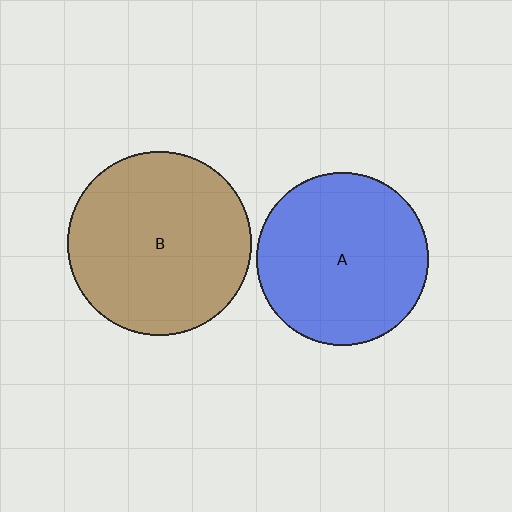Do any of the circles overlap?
No, none of the circles overlap.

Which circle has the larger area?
Circle B (brown).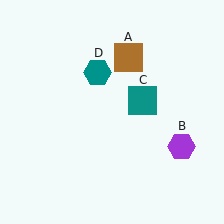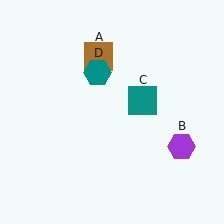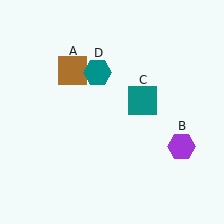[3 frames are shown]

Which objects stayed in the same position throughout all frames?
Purple hexagon (object B) and teal square (object C) and teal hexagon (object D) remained stationary.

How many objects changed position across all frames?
1 object changed position: brown square (object A).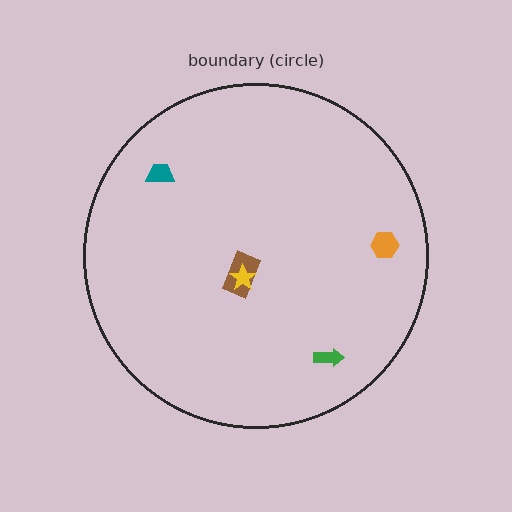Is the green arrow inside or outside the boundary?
Inside.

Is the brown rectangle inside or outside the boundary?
Inside.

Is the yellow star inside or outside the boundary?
Inside.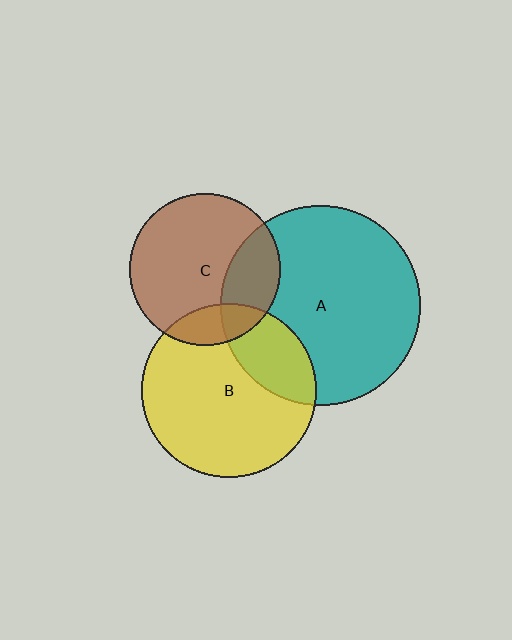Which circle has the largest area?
Circle A (teal).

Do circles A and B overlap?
Yes.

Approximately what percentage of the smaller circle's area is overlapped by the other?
Approximately 25%.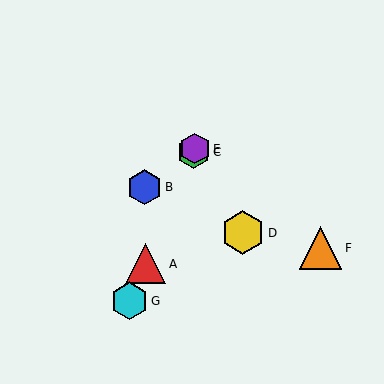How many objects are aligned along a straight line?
4 objects (A, C, E, G) are aligned along a straight line.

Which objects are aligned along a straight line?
Objects A, C, E, G are aligned along a straight line.